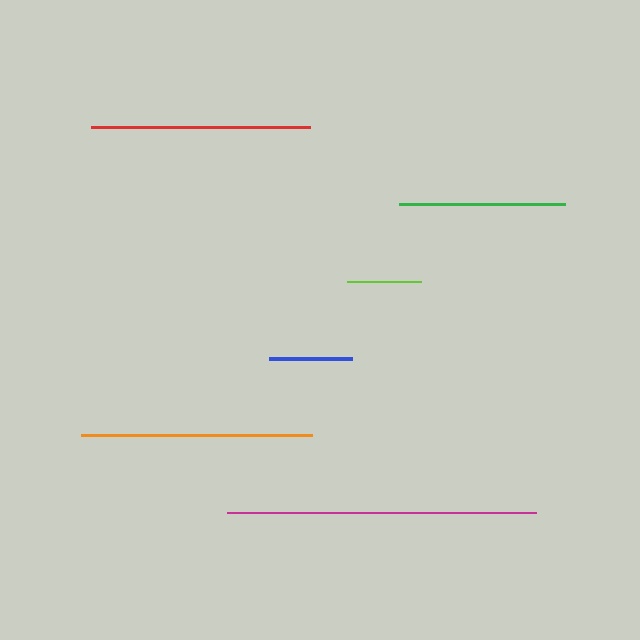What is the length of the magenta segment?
The magenta segment is approximately 310 pixels long.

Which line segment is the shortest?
The lime line is the shortest at approximately 74 pixels.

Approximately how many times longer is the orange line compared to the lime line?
The orange line is approximately 3.1 times the length of the lime line.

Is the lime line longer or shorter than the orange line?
The orange line is longer than the lime line.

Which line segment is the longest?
The magenta line is the longest at approximately 310 pixels.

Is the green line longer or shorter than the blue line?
The green line is longer than the blue line.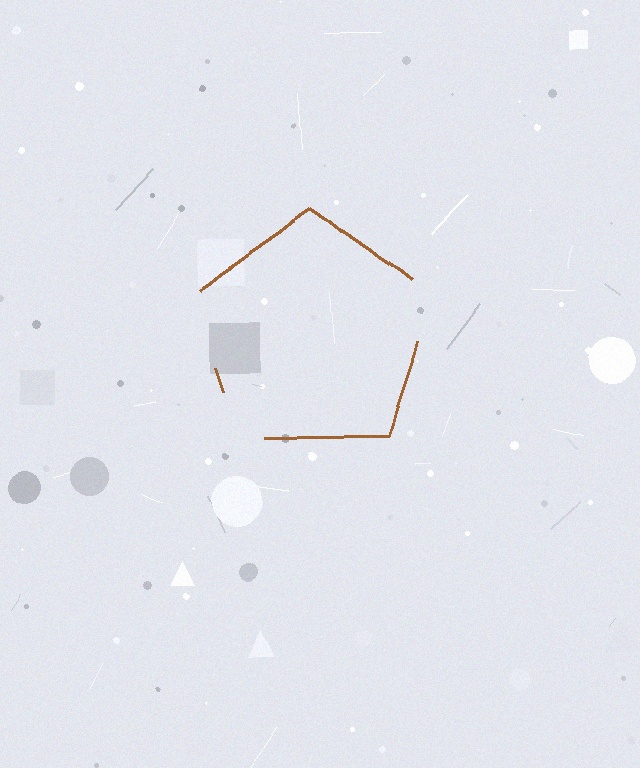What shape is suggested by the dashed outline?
The dashed outline suggests a pentagon.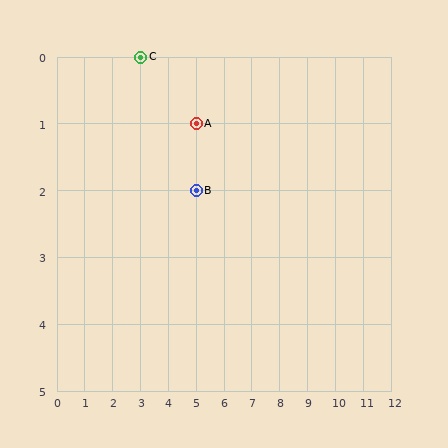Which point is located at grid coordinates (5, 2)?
Point B is at (5, 2).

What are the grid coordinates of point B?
Point B is at grid coordinates (5, 2).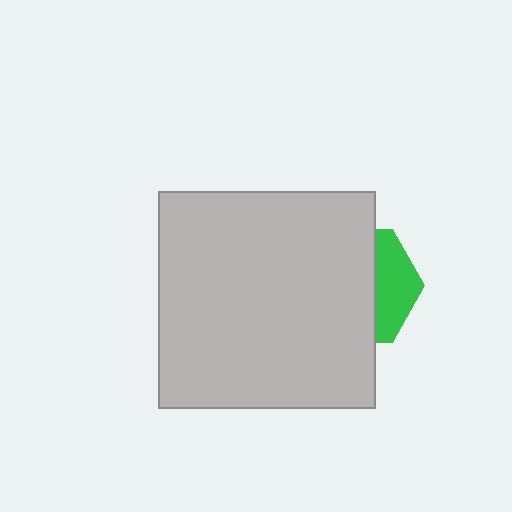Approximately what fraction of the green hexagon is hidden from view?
Roughly 66% of the green hexagon is hidden behind the light gray rectangle.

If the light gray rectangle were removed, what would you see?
You would see the complete green hexagon.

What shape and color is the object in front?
The object in front is a light gray rectangle.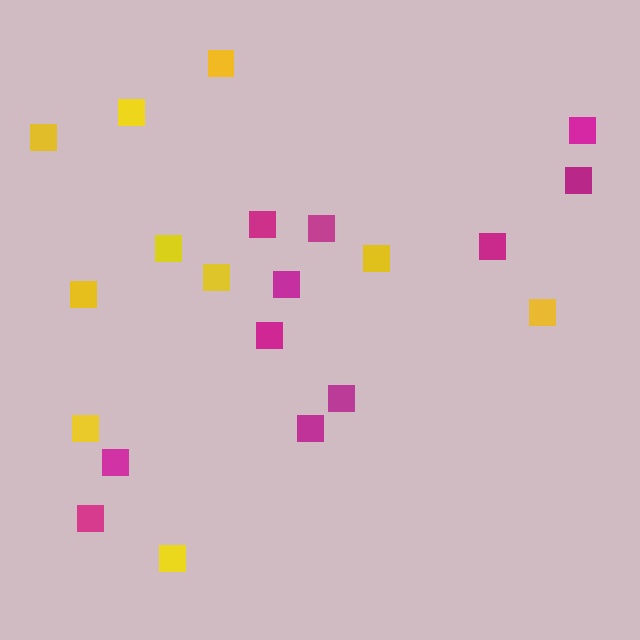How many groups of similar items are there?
There are 2 groups: one group of yellow squares (10) and one group of magenta squares (11).